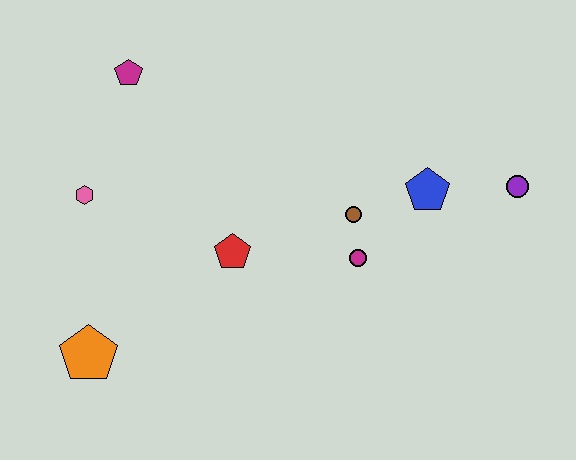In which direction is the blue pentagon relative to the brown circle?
The blue pentagon is to the right of the brown circle.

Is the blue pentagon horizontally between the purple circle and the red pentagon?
Yes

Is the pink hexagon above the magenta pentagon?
No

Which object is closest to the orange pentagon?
The pink hexagon is closest to the orange pentagon.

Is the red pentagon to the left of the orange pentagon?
No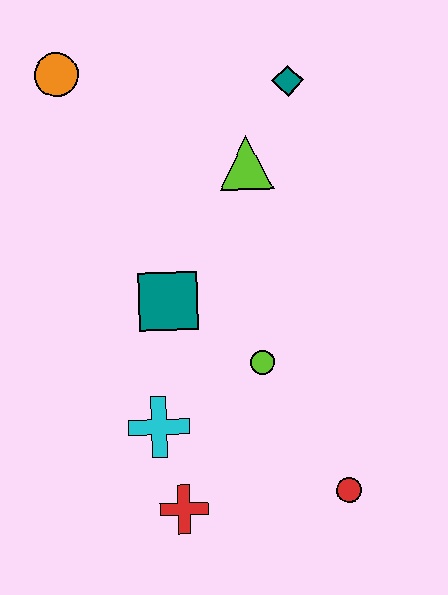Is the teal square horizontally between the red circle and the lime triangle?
No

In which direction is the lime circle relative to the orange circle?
The lime circle is below the orange circle.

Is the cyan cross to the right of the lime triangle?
No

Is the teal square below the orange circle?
Yes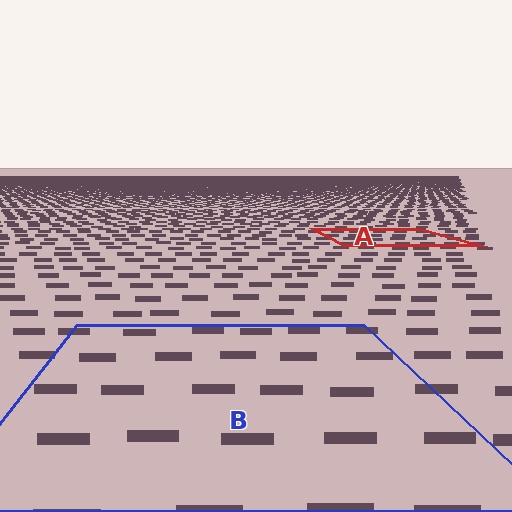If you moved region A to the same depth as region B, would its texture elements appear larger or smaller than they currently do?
They would appear larger. At a closer depth, the same texture elements are projected at a bigger on-screen size.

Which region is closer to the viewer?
Region B is closer. The texture elements there are larger and more spread out.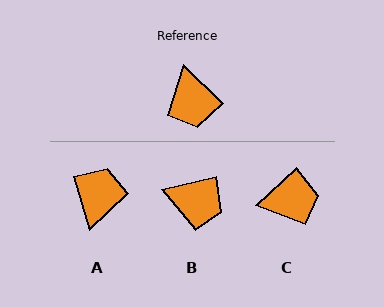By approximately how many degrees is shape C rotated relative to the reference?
Approximately 87 degrees counter-clockwise.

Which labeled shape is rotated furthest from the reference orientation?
A, about 151 degrees away.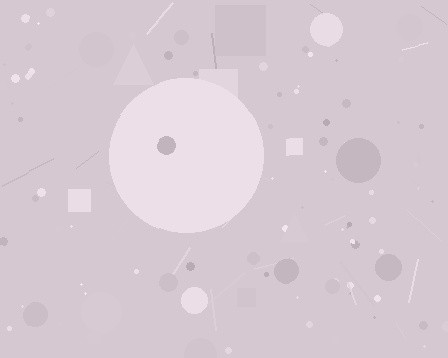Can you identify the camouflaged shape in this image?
The camouflaged shape is a circle.